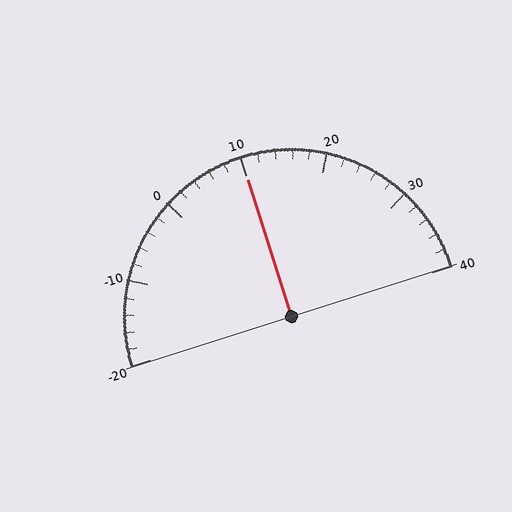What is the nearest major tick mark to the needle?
The nearest major tick mark is 10.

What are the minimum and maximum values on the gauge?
The gauge ranges from -20 to 40.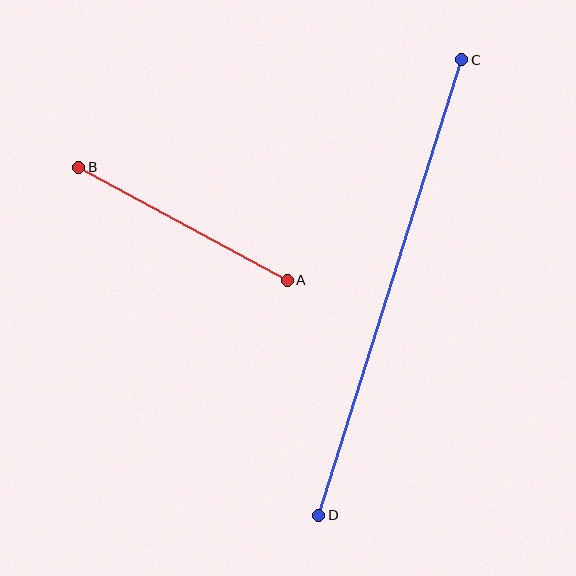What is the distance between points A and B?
The distance is approximately 237 pixels.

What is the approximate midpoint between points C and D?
The midpoint is at approximately (390, 287) pixels.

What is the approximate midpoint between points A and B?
The midpoint is at approximately (183, 224) pixels.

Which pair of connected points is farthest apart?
Points C and D are farthest apart.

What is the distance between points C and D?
The distance is approximately 478 pixels.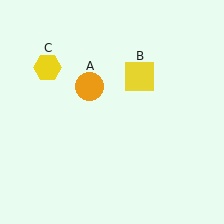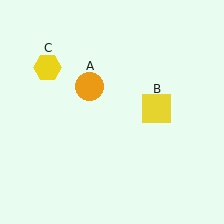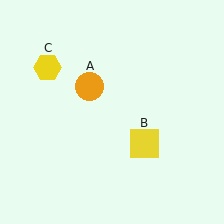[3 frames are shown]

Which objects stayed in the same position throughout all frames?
Orange circle (object A) and yellow hexagon (object C) remained stationary.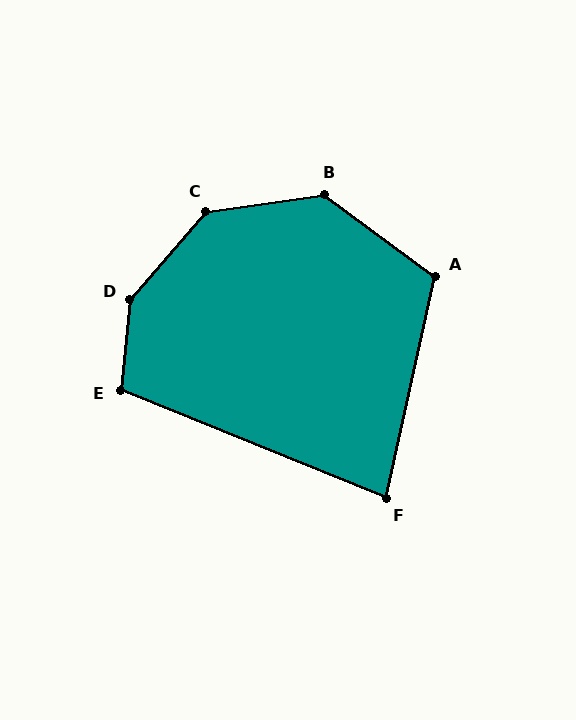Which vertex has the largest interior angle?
D, at approximately 144 degrees.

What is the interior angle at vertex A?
Approximately 114 degrees (obtuse).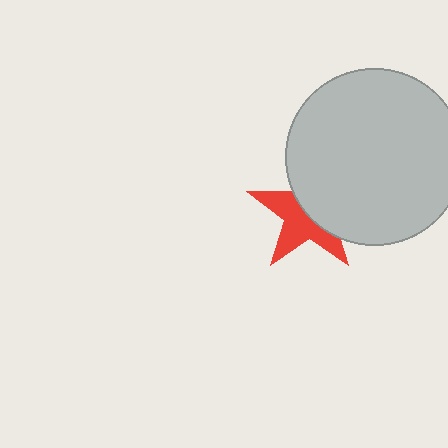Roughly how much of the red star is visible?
About half of it is visible (roughly 51%).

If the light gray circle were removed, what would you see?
You would see the complete red star.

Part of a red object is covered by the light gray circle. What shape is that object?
It is a star.